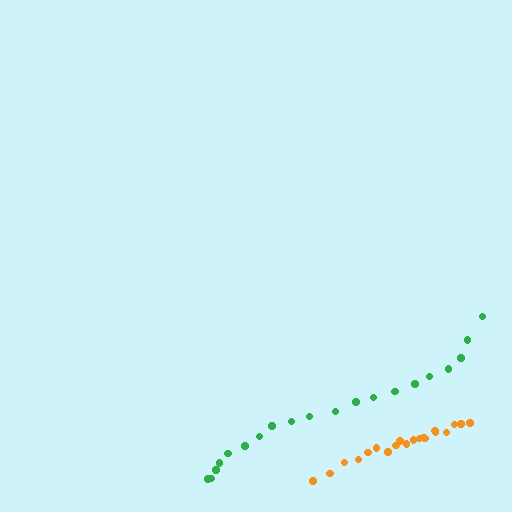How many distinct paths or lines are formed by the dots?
There are 2 distinct paths.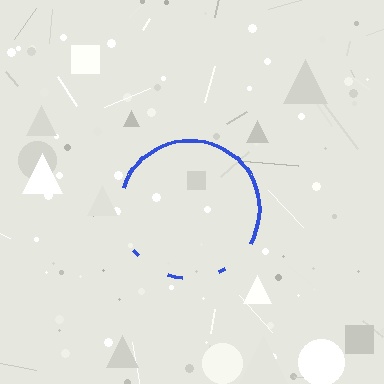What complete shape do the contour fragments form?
The contour fragments form a circle.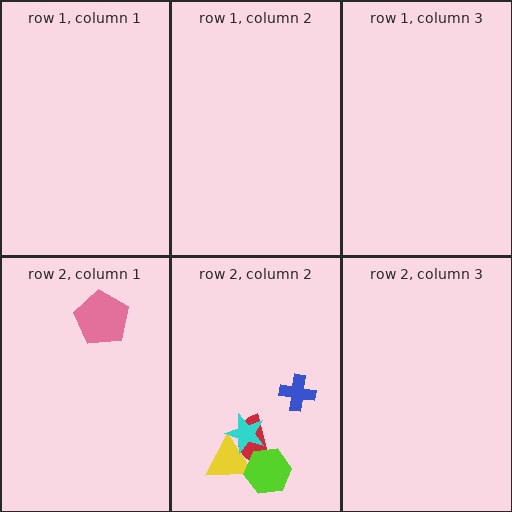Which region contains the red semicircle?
The row 2, column 2 region.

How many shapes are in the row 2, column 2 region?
5.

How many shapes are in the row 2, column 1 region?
1.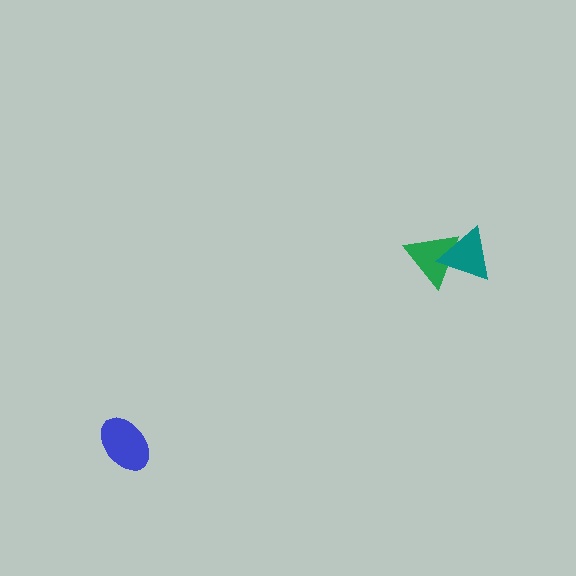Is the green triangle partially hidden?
Yes, it is partially covered by another shape.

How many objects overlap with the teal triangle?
1 object overlaps with the teal triangle.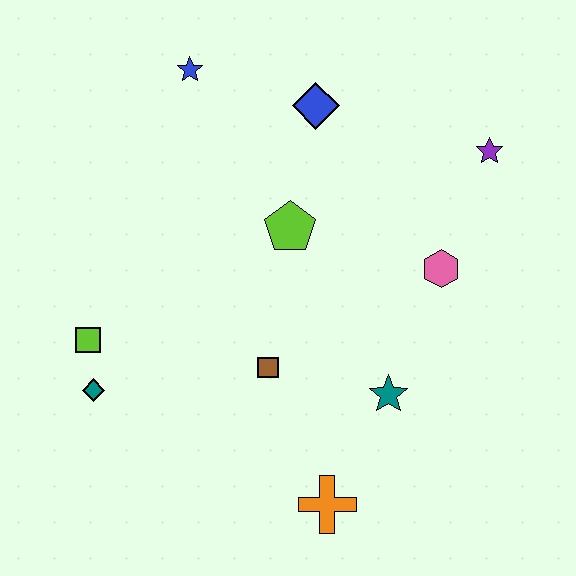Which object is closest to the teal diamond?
The lime square is closest to the teal diamond.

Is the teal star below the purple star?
Yes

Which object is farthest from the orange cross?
The blue star is farthest from the orange cross.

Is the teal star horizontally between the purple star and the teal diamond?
Yes